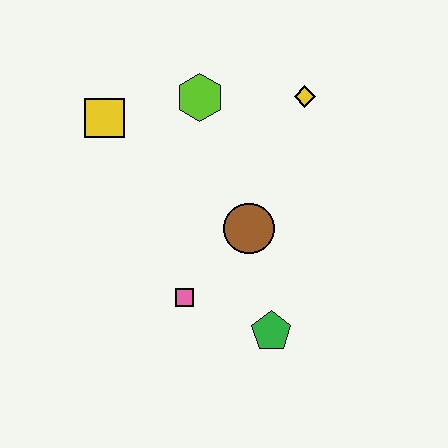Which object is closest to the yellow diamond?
The lime hexagon is closest to the yellow diamond.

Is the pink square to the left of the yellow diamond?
Yes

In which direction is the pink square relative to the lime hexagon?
The pink square is below the lime hexagon.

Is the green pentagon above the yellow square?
No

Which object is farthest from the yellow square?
The green pentagon is farthest from the yellow square.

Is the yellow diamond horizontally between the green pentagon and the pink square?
No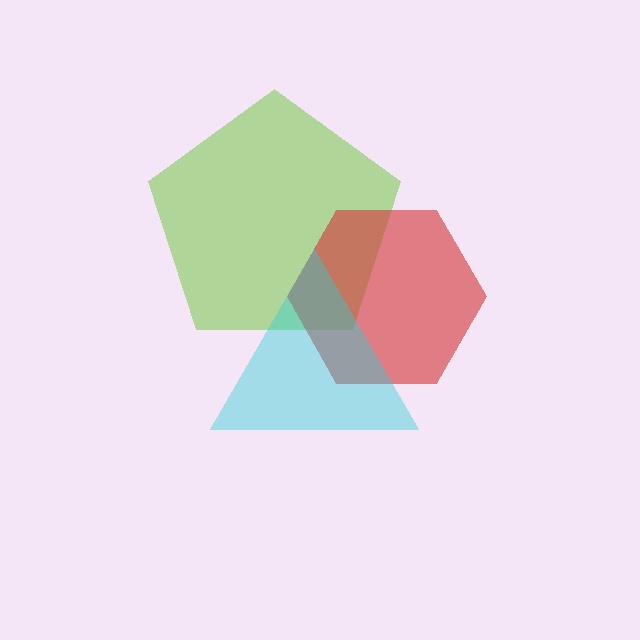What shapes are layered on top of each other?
The layered shapes are: a lime pentagon, a red hexagon, a cyan triangle.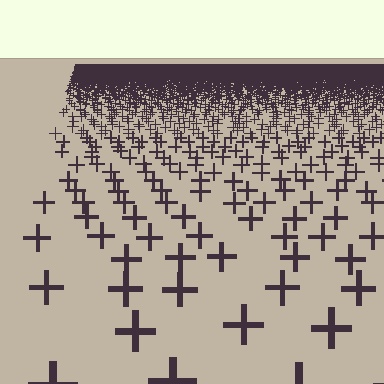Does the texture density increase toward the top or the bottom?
Density increases toward the top.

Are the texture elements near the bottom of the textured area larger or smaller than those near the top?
Larger. Near the bottom, elements are closer to the viewer and appear at a bigger on-screen size.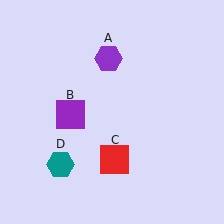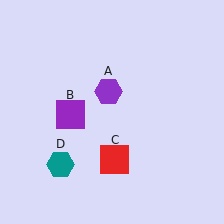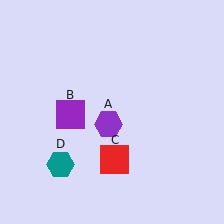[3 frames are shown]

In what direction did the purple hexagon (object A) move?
The purple hexagon (object A) moved down.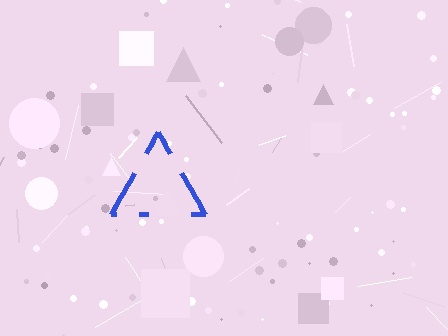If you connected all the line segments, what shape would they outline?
They would outline a triangle.